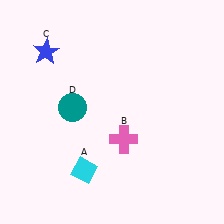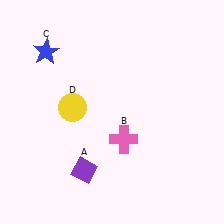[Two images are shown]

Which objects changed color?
A changed from cyan to purple. D changed from teal to yellow.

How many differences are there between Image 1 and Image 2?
There are 2 differences between the two images.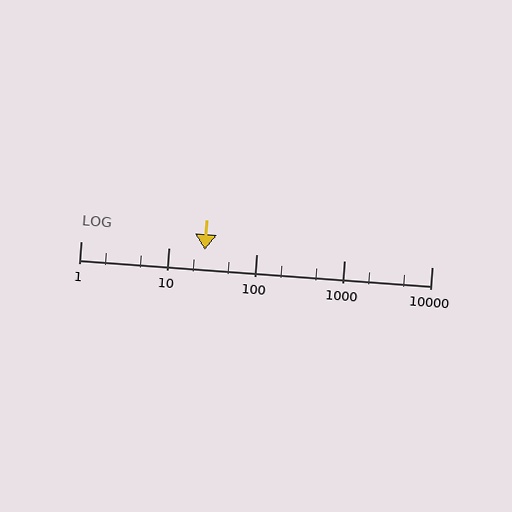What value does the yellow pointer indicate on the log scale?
The pointer indicates approximately 26.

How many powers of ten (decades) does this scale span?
The scale spans 4 decades, from 1 to 10000.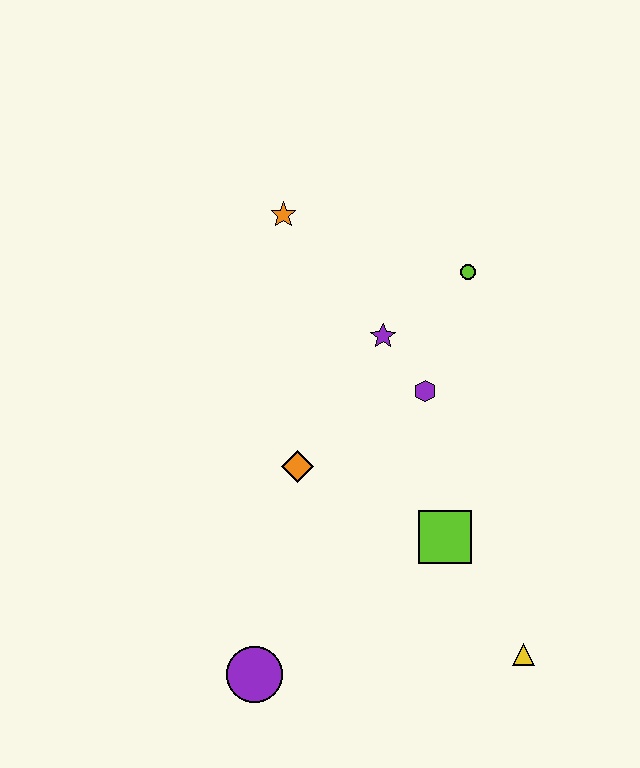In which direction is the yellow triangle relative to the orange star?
The yellow triangle is below the orange star.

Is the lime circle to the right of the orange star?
Yes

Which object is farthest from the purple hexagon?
The purple circle is farthest from the purple hexagon.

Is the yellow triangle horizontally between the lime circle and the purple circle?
No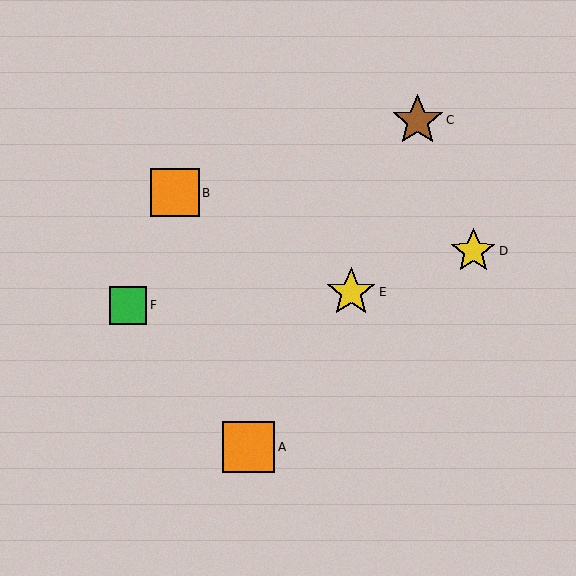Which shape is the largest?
The orange square (labeled A) is the largest.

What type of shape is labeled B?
Shape B is an orange square.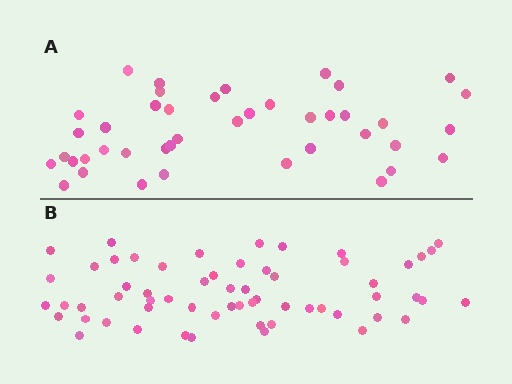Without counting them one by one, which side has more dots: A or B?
Region B (the bottom region) has more dots.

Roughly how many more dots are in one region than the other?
Region B has approximately 20 more dots than region A.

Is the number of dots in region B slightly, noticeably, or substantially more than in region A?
Region B has noticeably more, but not dramatically so. The ratio is roughly 1.4 to 1.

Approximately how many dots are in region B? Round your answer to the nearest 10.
About 60 dots.